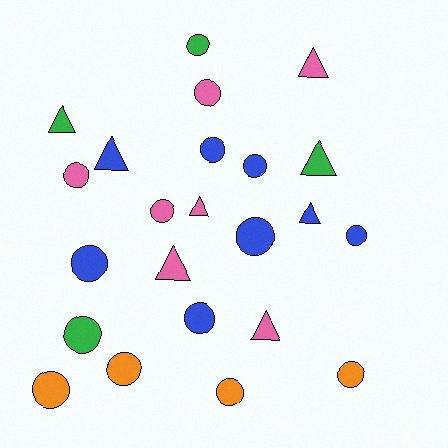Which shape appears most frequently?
Circle, with 15 objects.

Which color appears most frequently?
Blue, with 8 objects.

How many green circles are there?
There are 2 green circles.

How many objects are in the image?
There are 23 objects.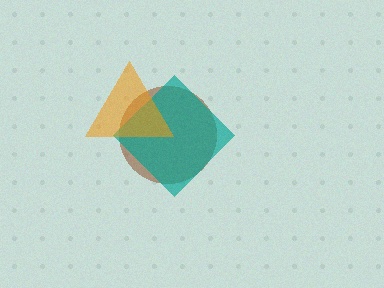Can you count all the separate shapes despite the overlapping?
Yes, there are 3 separate shapes.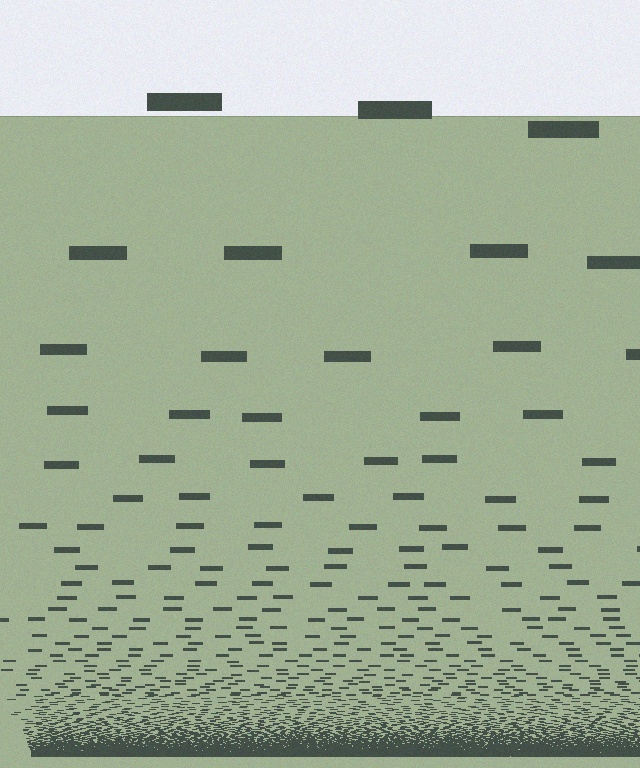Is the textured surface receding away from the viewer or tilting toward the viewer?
The surface appears to tilt toward the viewer. Texture elements get larger and sparser toward the top.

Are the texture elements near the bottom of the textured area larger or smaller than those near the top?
Smaller. The gradient is inverted — elements near the bottom are smaller and denser.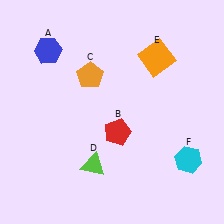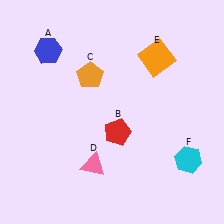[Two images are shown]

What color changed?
The triangle (D) changed from lime in Image 1 to pink in Image 2.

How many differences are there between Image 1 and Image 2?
There is 1 difference between the two images.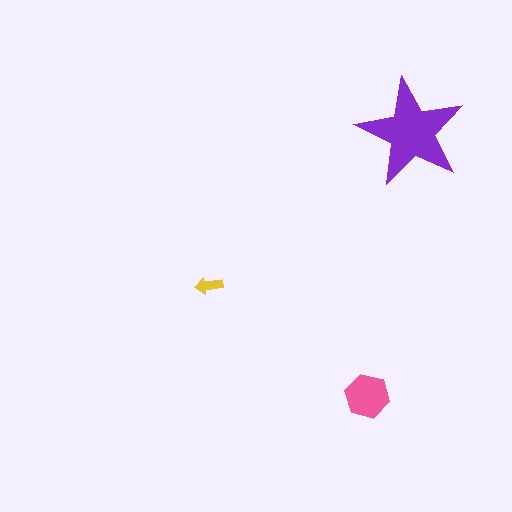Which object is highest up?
The purple star is topmost.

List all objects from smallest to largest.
The yellow arrow, the pink hexagon, the purple star.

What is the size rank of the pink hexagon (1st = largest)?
2nd.